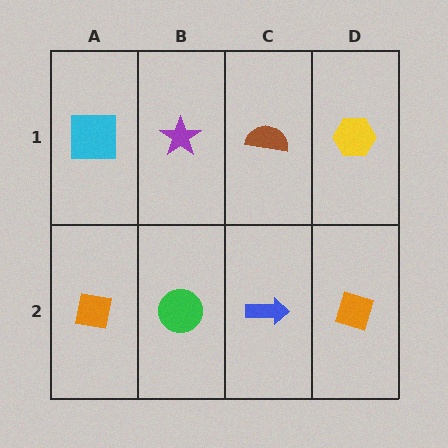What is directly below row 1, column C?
A blue arrow.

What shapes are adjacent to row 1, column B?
A green circle (row 2, column B), a cyan square (row 1, column A), a brown semicircle (row 1, column C).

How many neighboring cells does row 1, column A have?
2.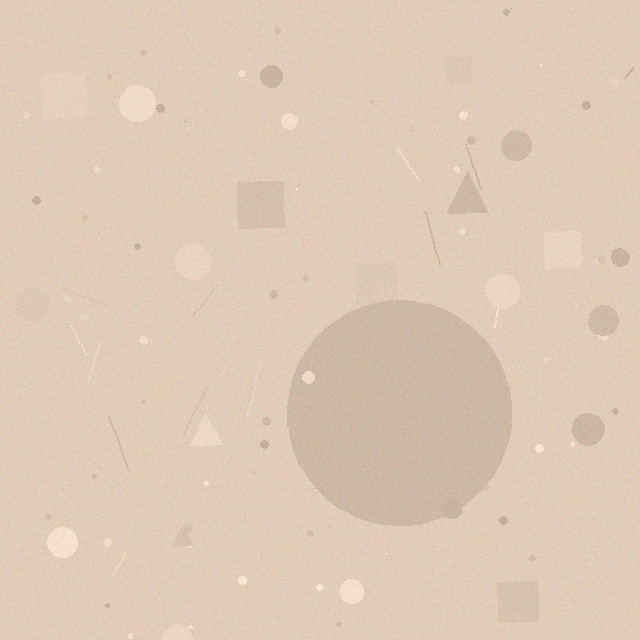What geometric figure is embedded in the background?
A circle is embedded in the background.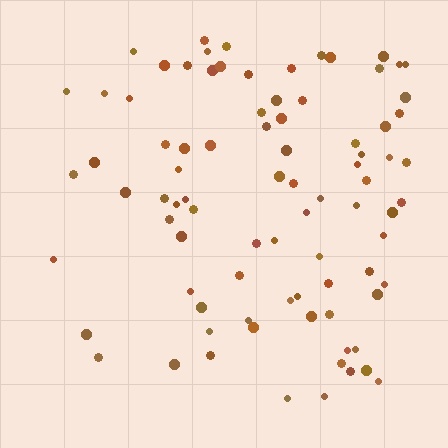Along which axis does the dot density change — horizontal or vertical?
Horizontal.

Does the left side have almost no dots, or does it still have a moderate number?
Still a moderate number, just noticeably fewer than the right.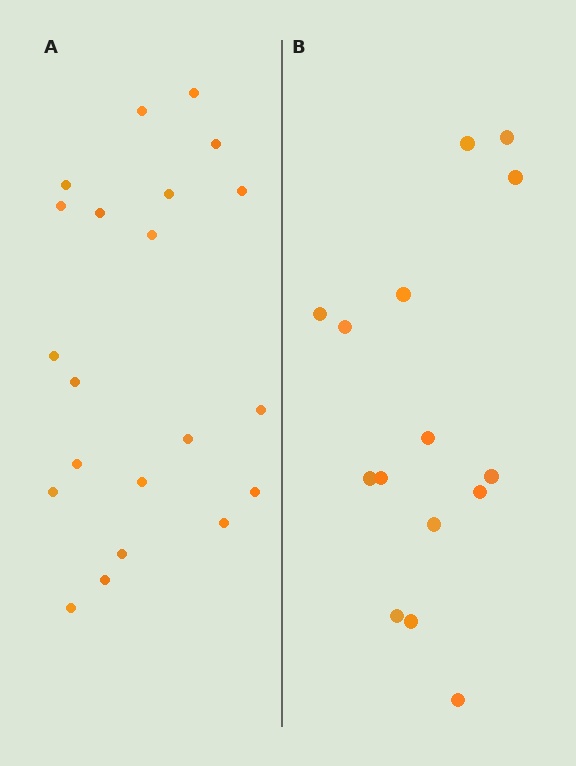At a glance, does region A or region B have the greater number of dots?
Region A (the left region) has more dots.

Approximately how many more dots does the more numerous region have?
Region A has about 6 more dots than region B.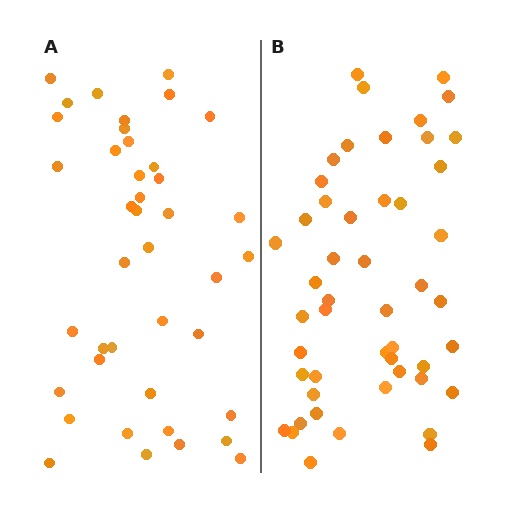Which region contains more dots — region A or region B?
Region B (the right region) has more dots.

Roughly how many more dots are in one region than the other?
Region B has roughly 8 or so more dots than region A.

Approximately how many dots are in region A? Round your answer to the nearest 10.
About 40 dots. (The exact count is 41, which rounds to 40.)